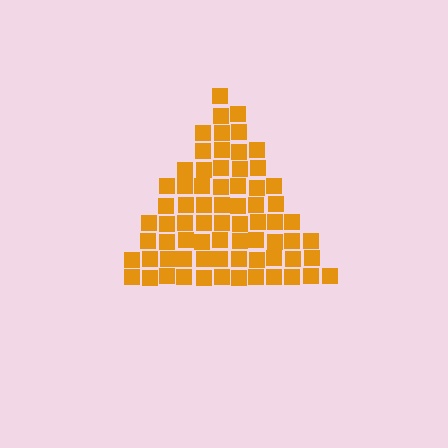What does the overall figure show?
The overall figure shows a triangle.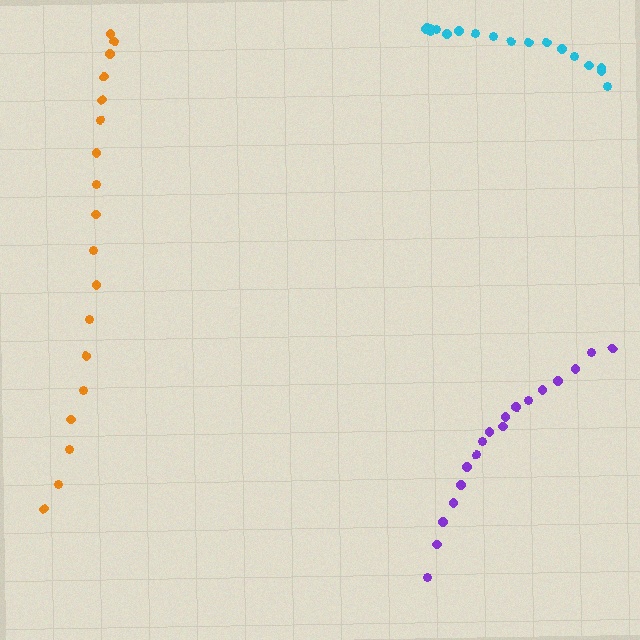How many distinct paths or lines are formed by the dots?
There are 3 distinct paths.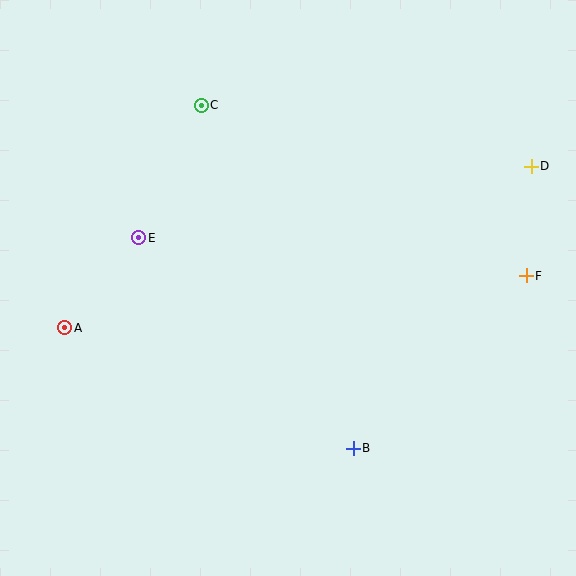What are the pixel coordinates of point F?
Point F is at (526, 276).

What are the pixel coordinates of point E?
Point E is at (139, 238).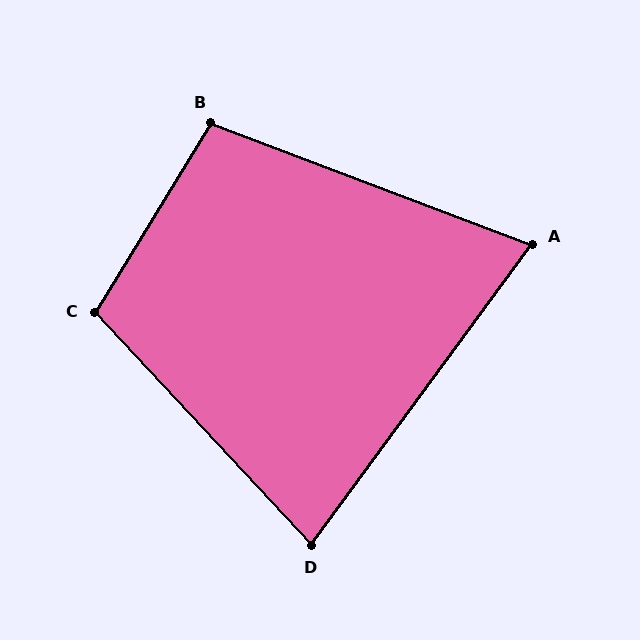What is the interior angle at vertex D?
Approximately 79 degrees (acute).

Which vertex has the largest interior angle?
C, at approximately 106 degrees.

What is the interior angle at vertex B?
Approximately 101 degrees (obtuse).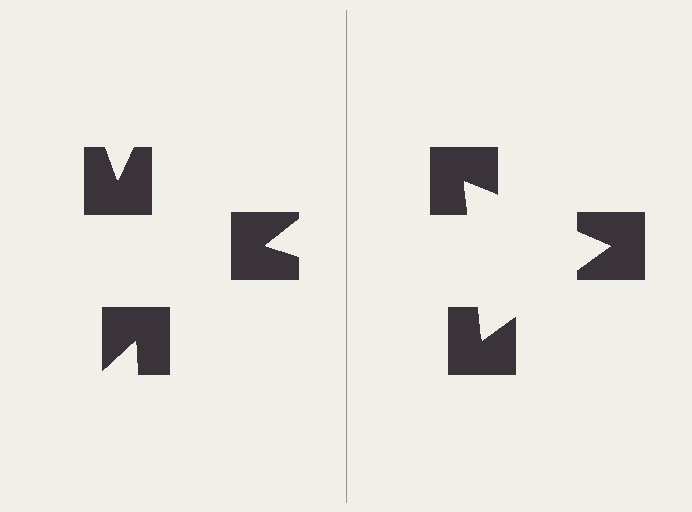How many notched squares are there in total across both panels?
6 — 3 on each side.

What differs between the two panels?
The notched squares are positioned identically on both sides; only the wedge orientations differ. On the right they align to a triangle; on the left they are misaligned.